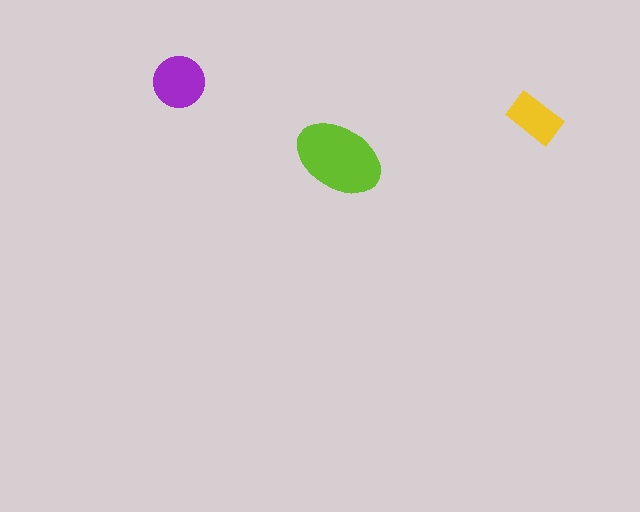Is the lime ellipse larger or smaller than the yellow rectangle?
Larger.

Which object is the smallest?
The yellow rectangle.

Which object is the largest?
The lime ellipse.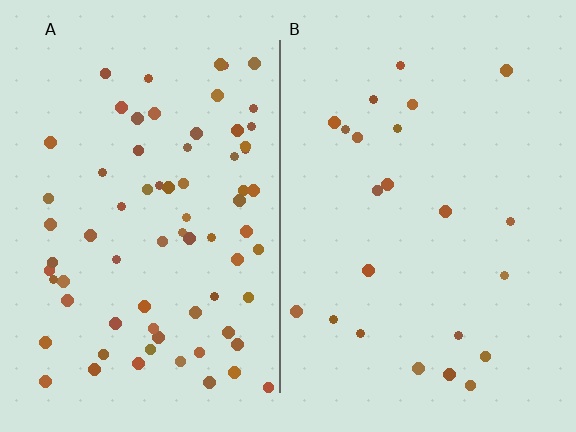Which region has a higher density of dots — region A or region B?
A (the left).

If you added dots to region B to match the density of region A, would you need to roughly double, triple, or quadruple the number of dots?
Approximately triple.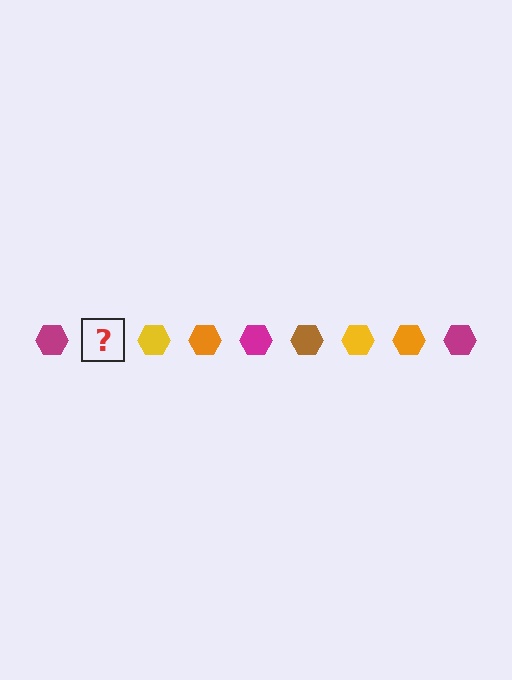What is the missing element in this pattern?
The missing element is a brown hexagon.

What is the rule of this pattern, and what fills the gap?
The rule is that the pattern cycles through magenta, brown, yellow, orange hexagons. The gap should be filled with a brown hexagon.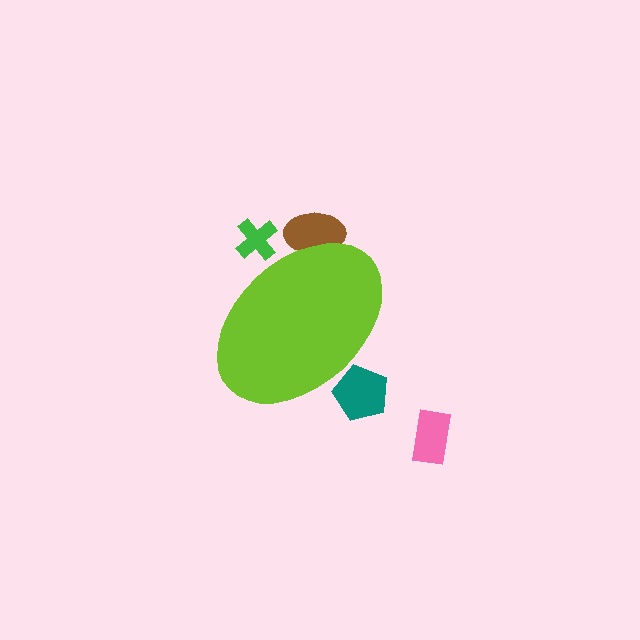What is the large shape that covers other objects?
A lime ellipse.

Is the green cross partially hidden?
Yes, the green cross is partially hidden behind the lime ellipse.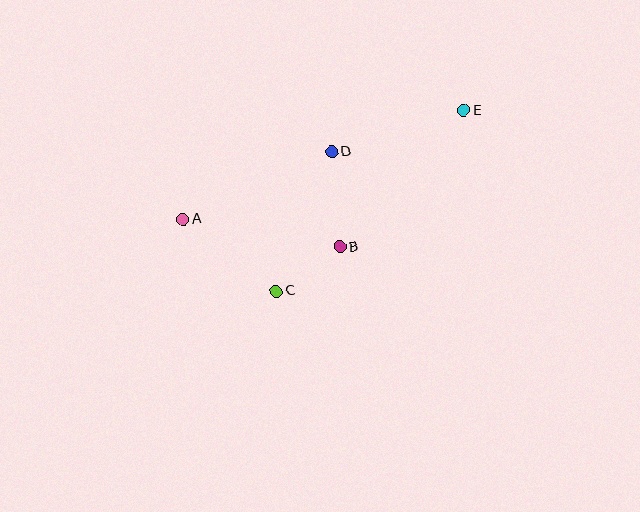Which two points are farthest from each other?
Points A and E are farthest from each other.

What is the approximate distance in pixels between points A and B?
The distance between A and B is approximately 159 pixels.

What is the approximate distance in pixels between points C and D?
The distance between C and D is approximately 150 pixels.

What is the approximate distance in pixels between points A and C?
The distance between A and C is approximately 118 pixels.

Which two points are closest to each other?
Points B and C are closest to each other.